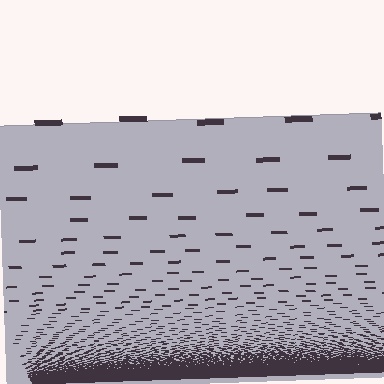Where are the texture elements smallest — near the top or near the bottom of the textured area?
Near the bottom.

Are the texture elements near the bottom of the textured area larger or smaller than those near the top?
Smaller. The gradient is inverted — elements near the bottom are smaller and denser.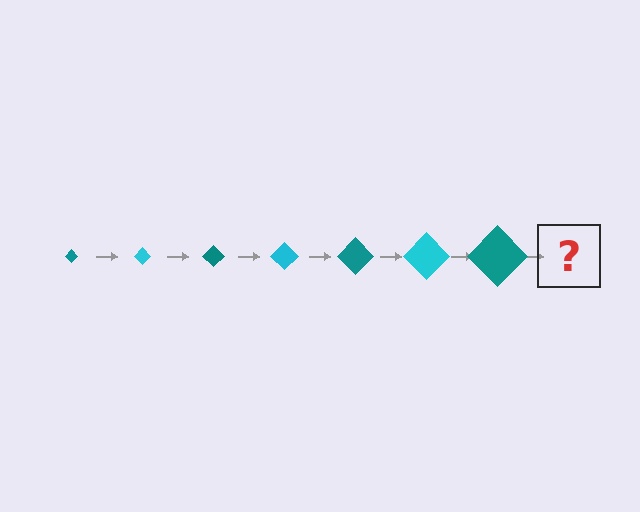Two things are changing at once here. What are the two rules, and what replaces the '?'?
The two rules are that the diamond grows larger each step and the color cycles through teal and cyan. The '?' should be a cyan diamond, larger than the previous one.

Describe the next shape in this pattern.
It should be a cyan diamond, larger than the previous one.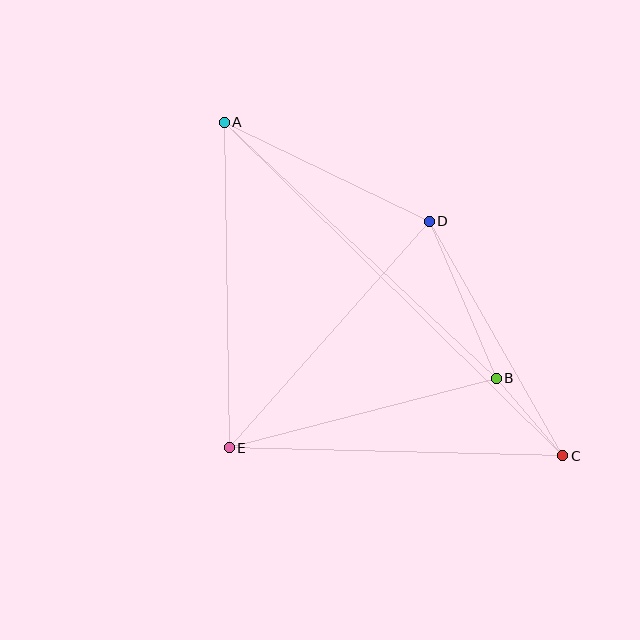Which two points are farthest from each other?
Points A and C are farthest from each other.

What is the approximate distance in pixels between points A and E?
The distance between A and E is approximately 325 pixels.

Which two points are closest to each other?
Points B and C are closest to each other.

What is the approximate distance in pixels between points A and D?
The distance between A and D is approximately 228 pixels.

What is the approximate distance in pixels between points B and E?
The distance between B and E is approximately 276 pixels.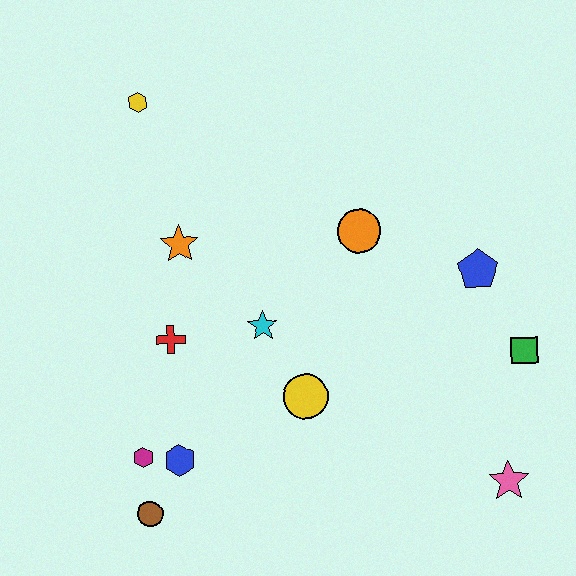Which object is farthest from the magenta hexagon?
The green square is farthest from the magenta hexagon.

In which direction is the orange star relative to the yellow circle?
The orange star is above the yellow circle.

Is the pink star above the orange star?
No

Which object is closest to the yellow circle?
The cyan star is closest to the yellow circle.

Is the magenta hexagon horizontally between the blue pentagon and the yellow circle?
No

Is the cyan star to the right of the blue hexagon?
Yes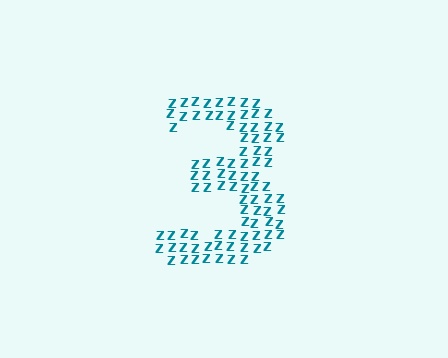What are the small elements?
The small elements are letter Z's.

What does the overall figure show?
The overall figure shows the digit 3.